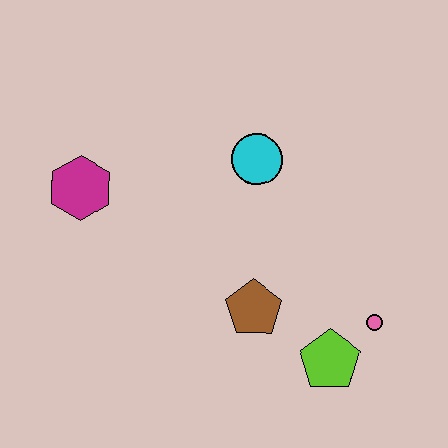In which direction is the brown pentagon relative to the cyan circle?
The brown pentagon is below the cyan circle.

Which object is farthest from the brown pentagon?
The magenta hexagon is farthest from the brown pentagon.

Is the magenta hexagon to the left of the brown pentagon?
Yes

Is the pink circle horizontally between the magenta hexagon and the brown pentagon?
No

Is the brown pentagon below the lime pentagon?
No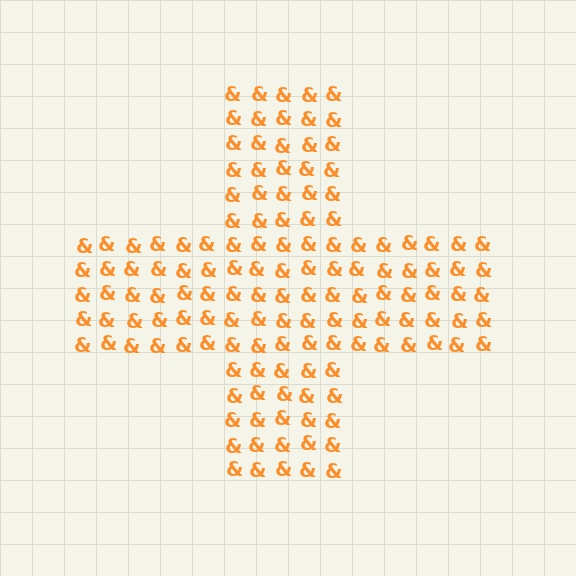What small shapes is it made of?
It is made of small ampersands.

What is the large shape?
The large shape is a cross.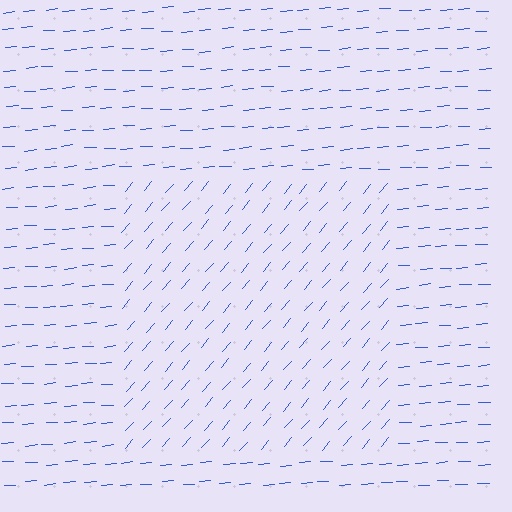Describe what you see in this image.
The image is filled with small blue line segments. A rectangle region in the image has lines oriented differently from the surrounding lines, creating a visible texture boundary.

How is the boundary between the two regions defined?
The boundary is defined purely by a change in line orientation (approximately 45 degrees difference). All lines are the same color and thickness.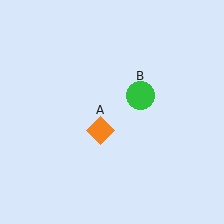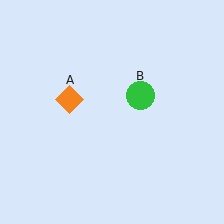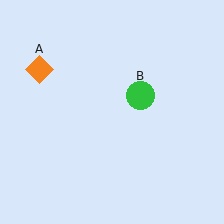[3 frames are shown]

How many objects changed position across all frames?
1 object changed position: orange diamond (object A).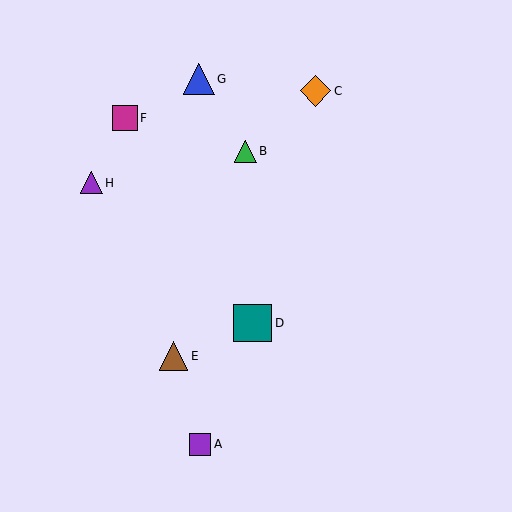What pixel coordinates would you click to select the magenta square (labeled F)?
Click at (125, 118) to select the magenta square F.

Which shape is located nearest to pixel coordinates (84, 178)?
The purple triangle (labeled H) at (91, 183) is nearest to that location.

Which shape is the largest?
The teal square (labeled D) is the largest.